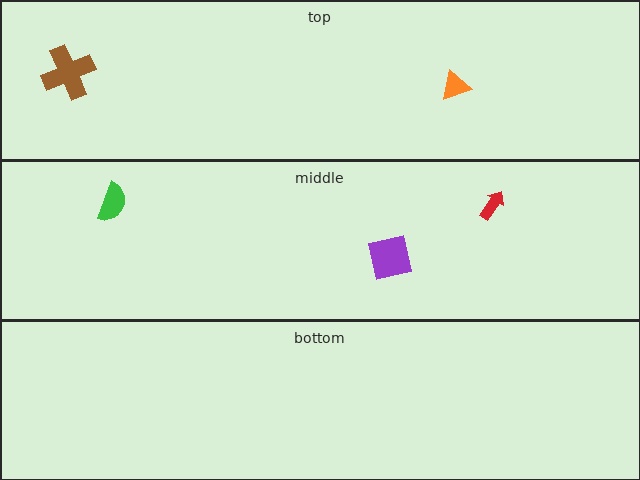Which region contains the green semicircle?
The middle region.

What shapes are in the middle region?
The purple square, the green semicircle, the red arrow.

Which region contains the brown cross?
The top region.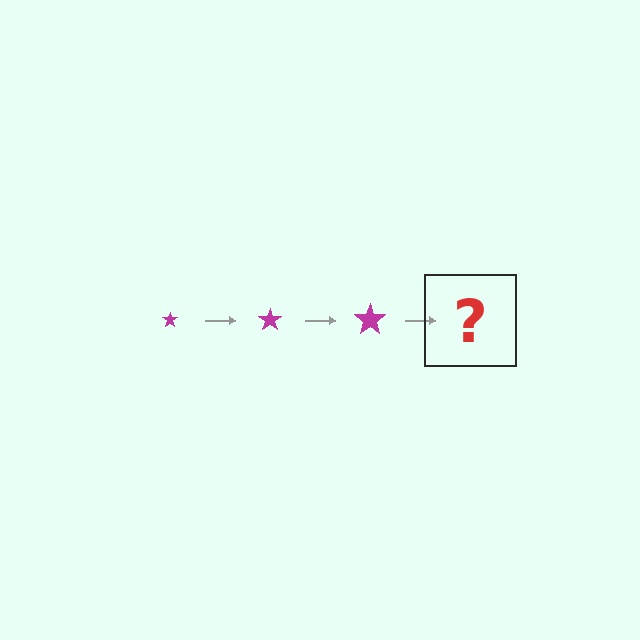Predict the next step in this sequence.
The next step is a magenta star, larger than the previous one.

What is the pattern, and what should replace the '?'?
The pattern is that the star gets progressively larger each step. The '?' should be a magenta star, larger than the previous one.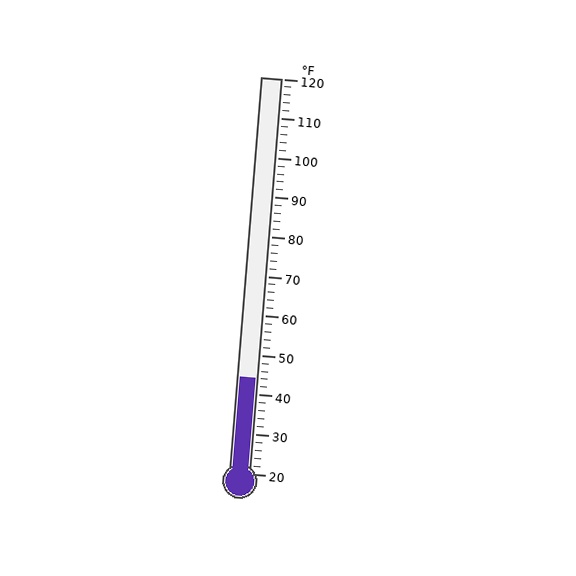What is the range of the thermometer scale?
The thermometer scale ranges from 20°F to 120°F.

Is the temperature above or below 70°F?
The temperature is below 70°F.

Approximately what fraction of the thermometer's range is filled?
The thermometer is filled to approximately 25% of its range.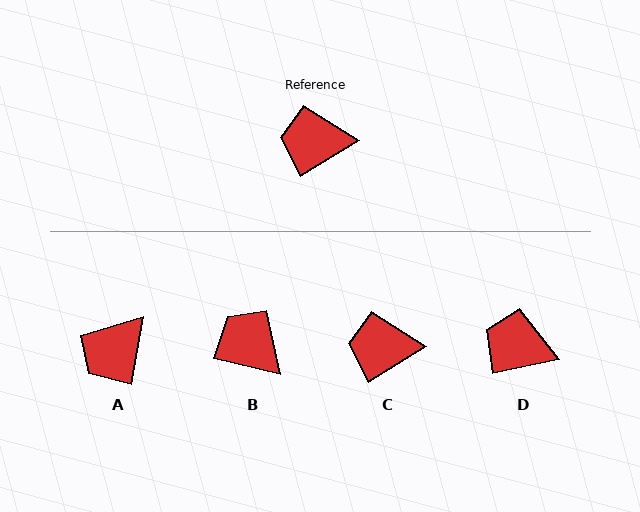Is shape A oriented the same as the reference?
No, it is off by about 49 degrees.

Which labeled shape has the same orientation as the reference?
C.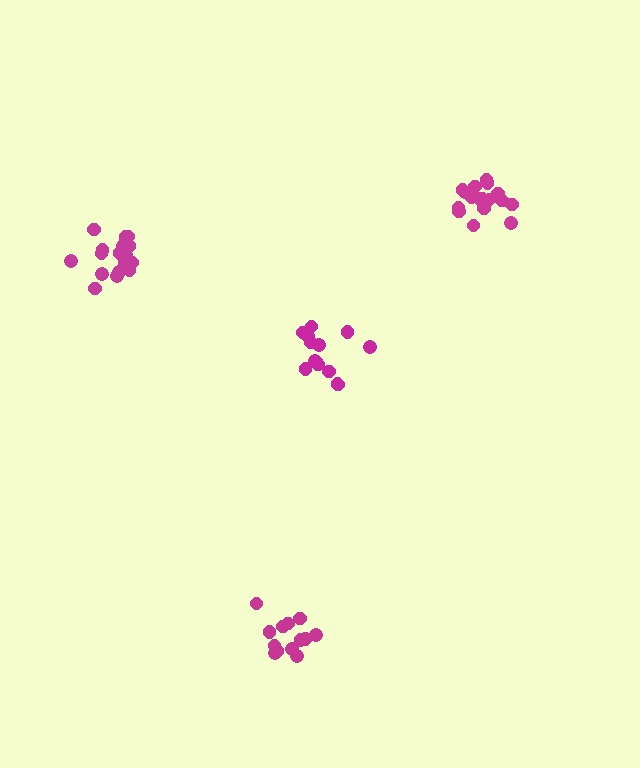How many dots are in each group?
Group 1: 17 dots, Group 2: 15 dots, Group 3: 13 dots, Group 4: 17 dots (62 total).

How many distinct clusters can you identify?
There are 4 distinct clusters.